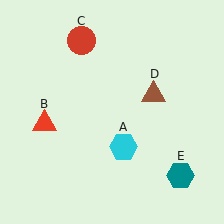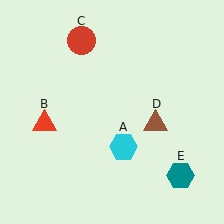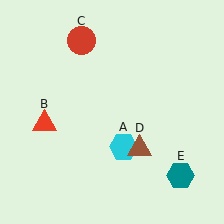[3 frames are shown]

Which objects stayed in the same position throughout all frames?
Cyan hexagon (object A) and red triangle (object B) and red circle (object C) and teal hexagon (object E) remained stationary.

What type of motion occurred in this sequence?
The brown triangle (object D) rotated clockwise around the center of the scene.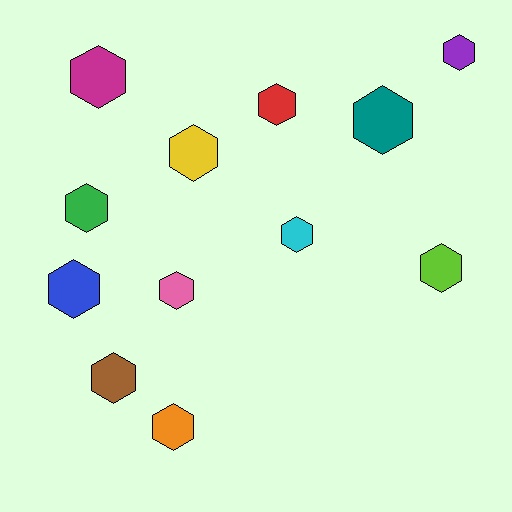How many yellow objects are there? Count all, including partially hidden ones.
There is 1 yellow object.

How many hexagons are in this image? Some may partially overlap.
There are 12 hexagons.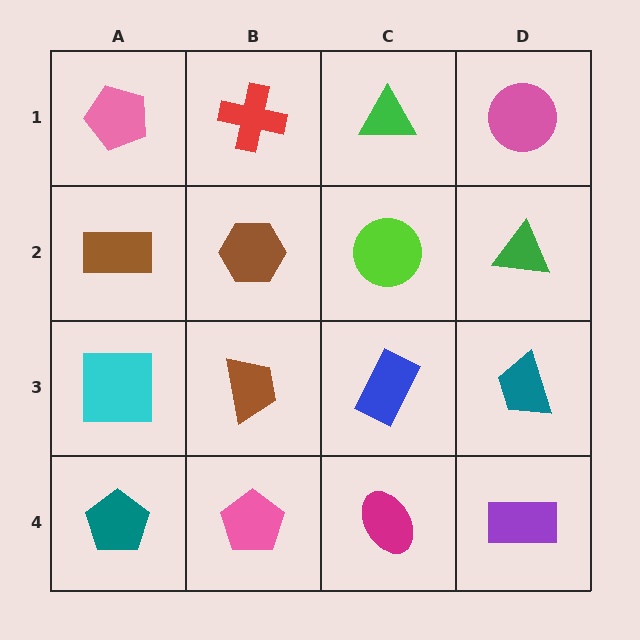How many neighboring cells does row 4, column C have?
3.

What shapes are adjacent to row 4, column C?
A blue rectangle (row 3, column C), a pink pentagon (row 4, column B), a purple rectangle (row 4, column D).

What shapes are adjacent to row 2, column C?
A green triangle (row 1, column C), a blue rectangle (row 3, column C), a brown hexagon (row 2, column B), a green triangle (row 2, column D).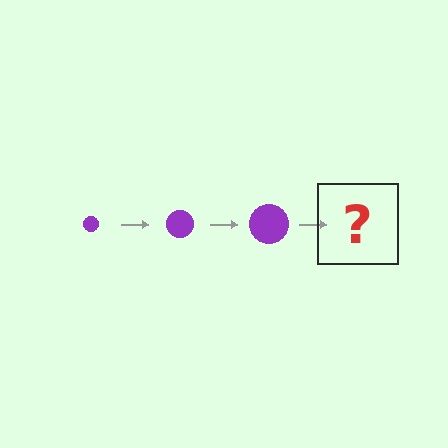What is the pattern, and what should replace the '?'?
The pattern is that the circle gets progressively larger each step. The '?' should be a purple circle, larger than the previous one.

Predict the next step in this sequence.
The next step is a purple circle, larger than the previous one.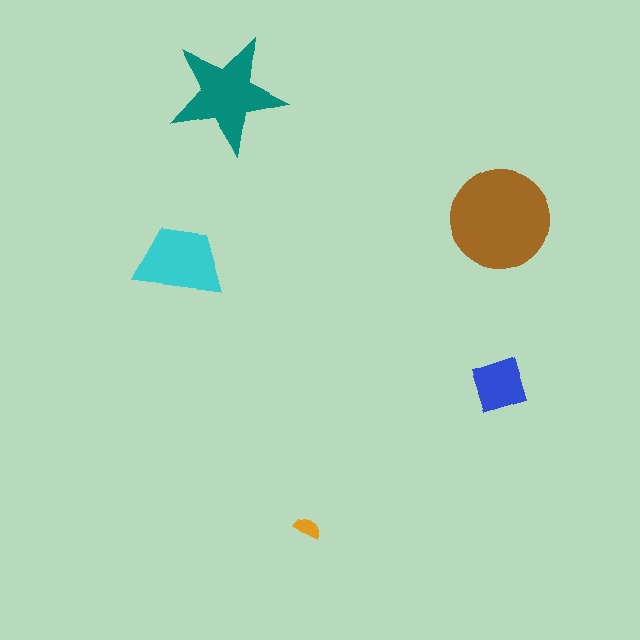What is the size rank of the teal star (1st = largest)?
2nd.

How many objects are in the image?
There are 5 objects in the image.